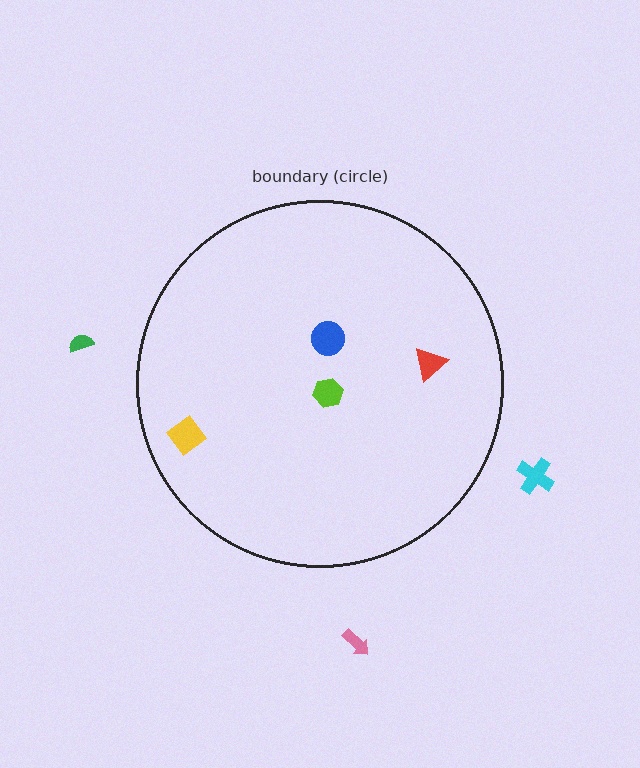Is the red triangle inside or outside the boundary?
Inside.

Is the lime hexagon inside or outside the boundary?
Inside.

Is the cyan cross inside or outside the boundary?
Outside.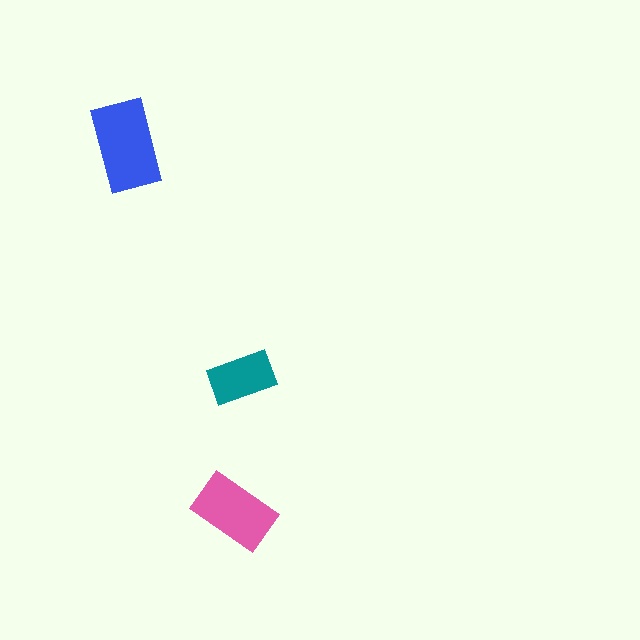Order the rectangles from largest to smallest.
the blue one, the pink one, the teal one.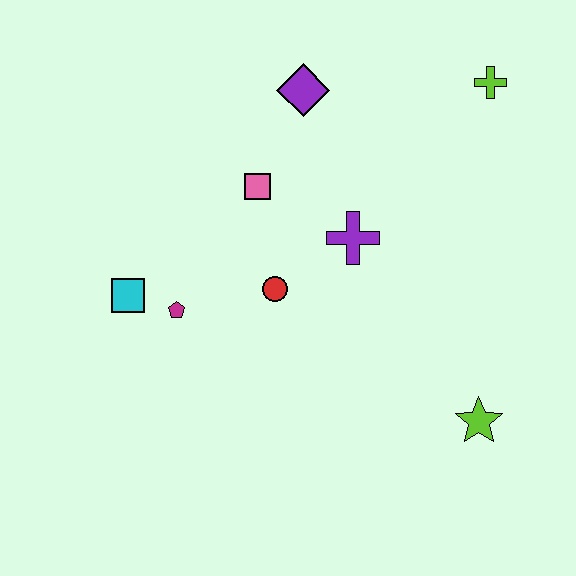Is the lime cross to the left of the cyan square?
No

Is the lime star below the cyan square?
Yes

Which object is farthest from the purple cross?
The cyan square is farthest from the purple cross.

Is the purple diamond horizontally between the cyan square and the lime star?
Yes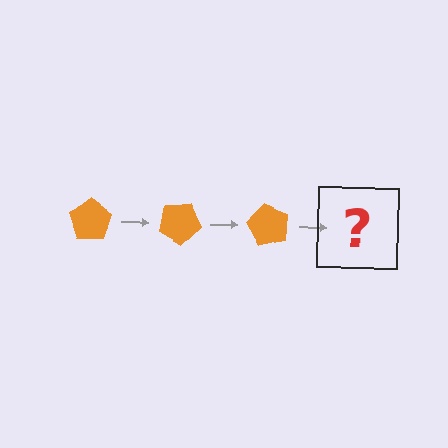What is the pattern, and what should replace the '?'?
The pattern is that the pentagon rotates 30 degrees each step. The '?' should be an orange pentagon rotated 90 degrees.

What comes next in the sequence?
The next element should be an orange pentagon rotated 90 degrees.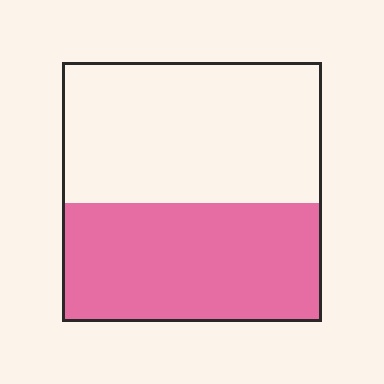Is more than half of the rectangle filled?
No.